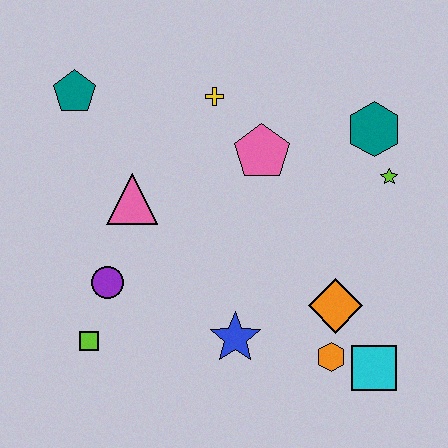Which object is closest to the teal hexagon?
The lime star is closest to the teal hexagon.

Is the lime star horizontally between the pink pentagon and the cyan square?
No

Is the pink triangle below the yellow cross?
Yes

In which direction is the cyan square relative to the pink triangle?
The cyan square is to the right of the pink triangle.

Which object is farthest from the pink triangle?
The cyan square is farthest from the pink triangle.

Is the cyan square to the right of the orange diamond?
Yes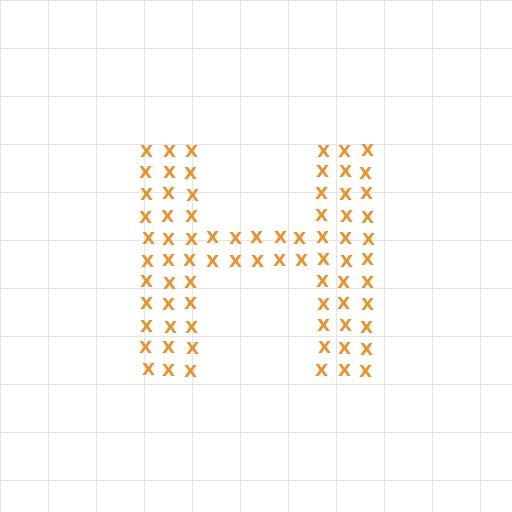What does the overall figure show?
The overall figure shows the letter H.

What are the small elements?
The small elements are letter X's.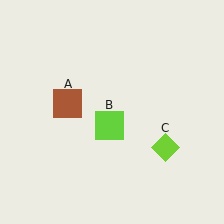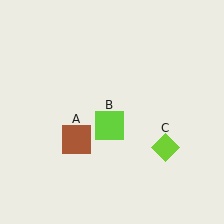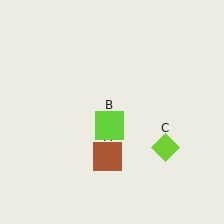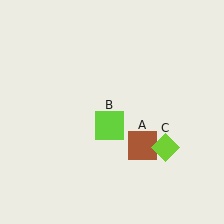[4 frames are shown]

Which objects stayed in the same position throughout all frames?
Lime square (object B) and lime diamond (object C) remained stationary.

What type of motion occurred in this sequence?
The brown square (object A) rotated counterclockwise around the center of the scene.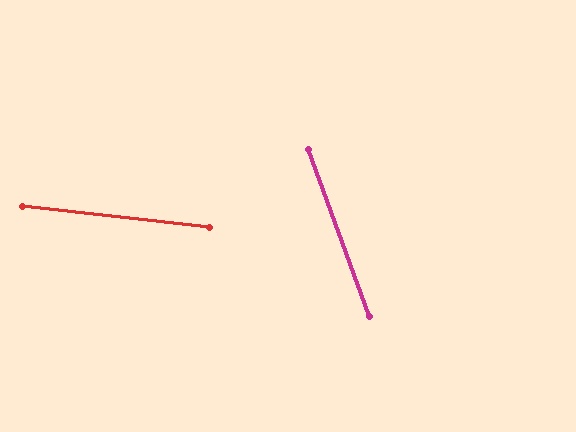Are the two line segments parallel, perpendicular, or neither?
Neither parallel nor perpendicular — they differ by about 63°.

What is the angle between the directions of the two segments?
Approximately 63 degrees.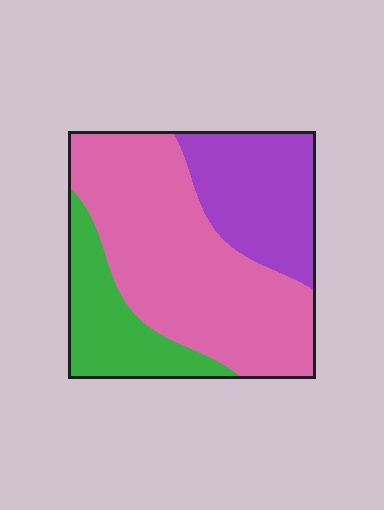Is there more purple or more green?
Purple.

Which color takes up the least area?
Green, at roughly 20%.